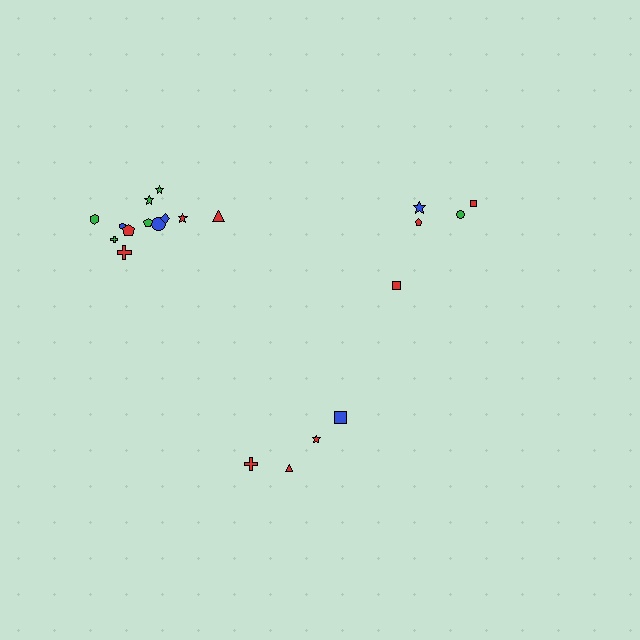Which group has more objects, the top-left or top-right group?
The top-left group.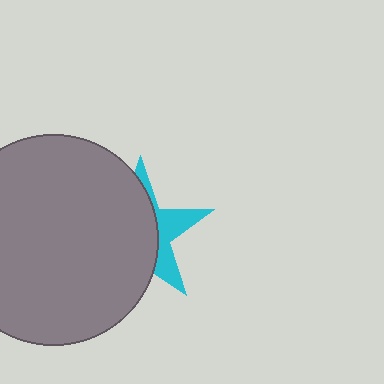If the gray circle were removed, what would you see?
You would see the complete cyan star.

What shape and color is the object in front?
The object in front is a gray circle.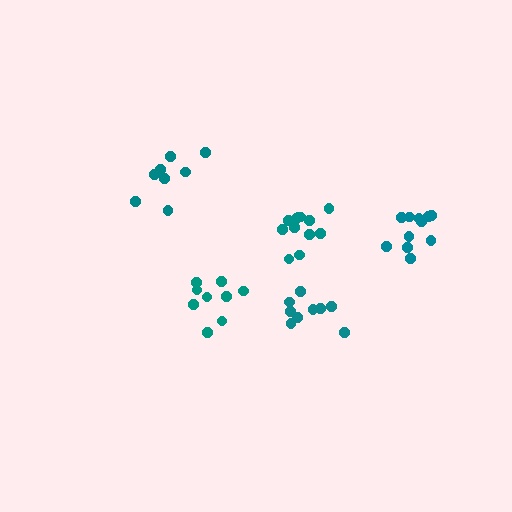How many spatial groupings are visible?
There are 5 spatial groupings.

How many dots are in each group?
Group 1: 8 dots, Group 2: 9 dots, Group 3: 11 dots, Group 4: 13 dots, Group 5: 9 dots (50 total).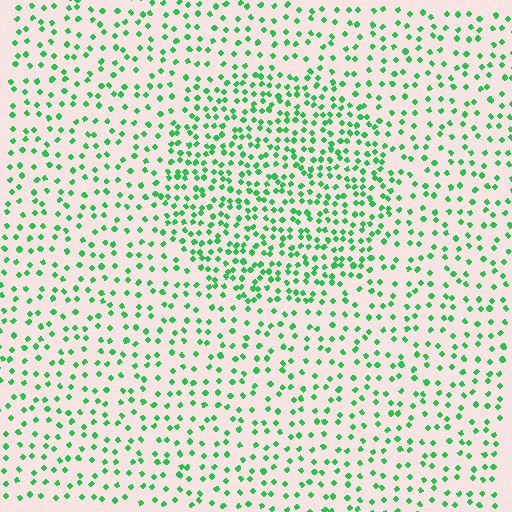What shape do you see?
I see a circle.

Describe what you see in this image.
The image contains small green elements arranged at two different densities. A circle-shaped region is visible where the elements are more densely packed than the surrounding area.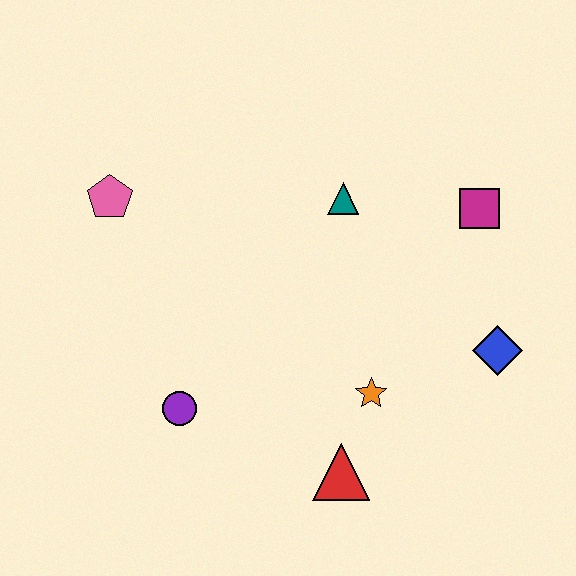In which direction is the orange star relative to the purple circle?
The orange star is to the right of the purple circle.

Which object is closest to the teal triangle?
The magenta square is closest to the teal triangle.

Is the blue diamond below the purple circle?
No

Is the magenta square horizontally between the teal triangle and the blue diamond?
Yes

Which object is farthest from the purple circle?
The magenta square is farthest from the purple circle.